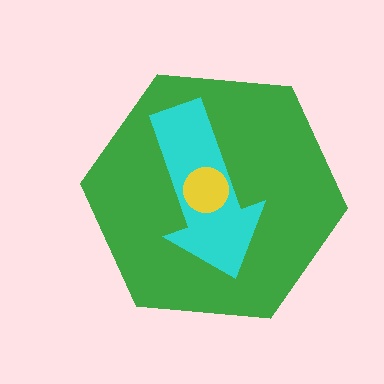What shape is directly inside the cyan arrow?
The yellow circle.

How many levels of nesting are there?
3.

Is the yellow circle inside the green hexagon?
Yes.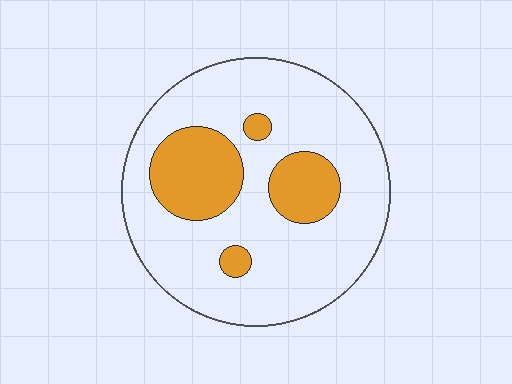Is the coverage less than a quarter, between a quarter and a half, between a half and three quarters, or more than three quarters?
Less than a quarter.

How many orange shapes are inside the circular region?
4.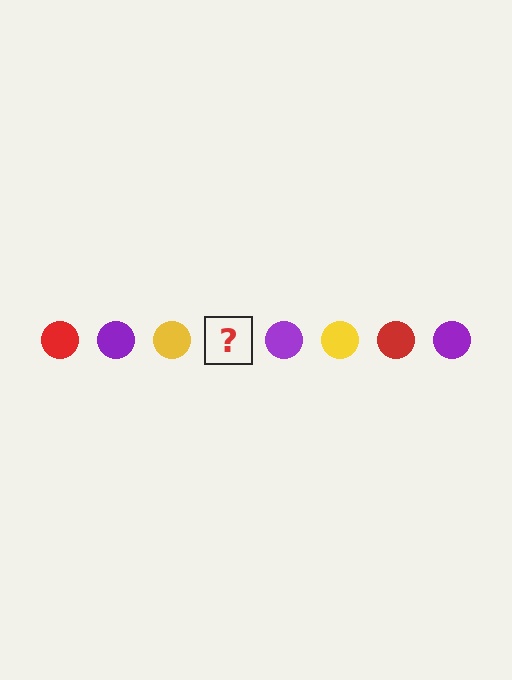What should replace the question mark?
The question mark should be replaced with a red circle.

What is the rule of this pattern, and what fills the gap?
The rule is that the pattern cycles through red, purple, yellow circles. The gap should be filled with a red circle.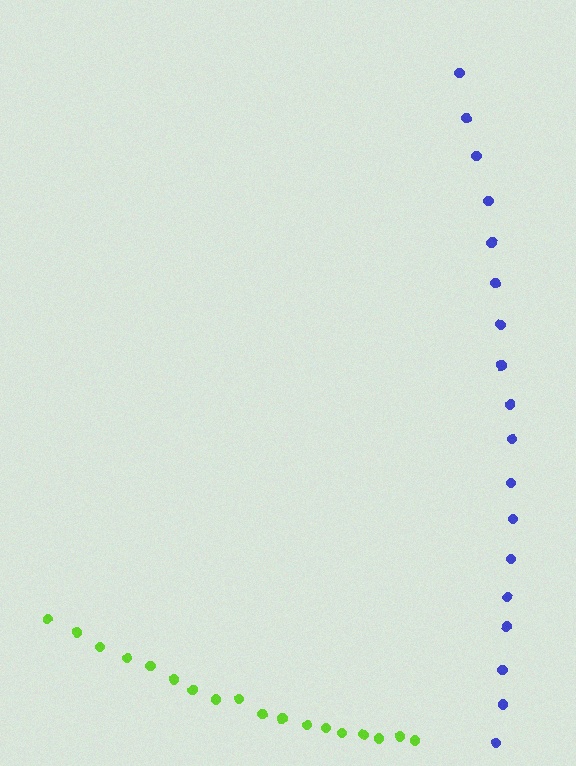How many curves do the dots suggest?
There are 2 distinct paths.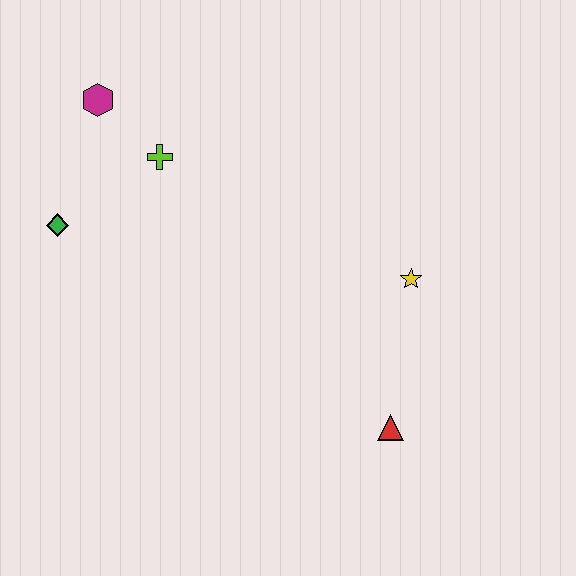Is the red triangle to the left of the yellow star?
Yes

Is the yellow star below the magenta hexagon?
Yes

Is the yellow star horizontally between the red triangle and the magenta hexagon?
No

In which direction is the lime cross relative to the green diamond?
The lime cross is to the right of the green diamond.